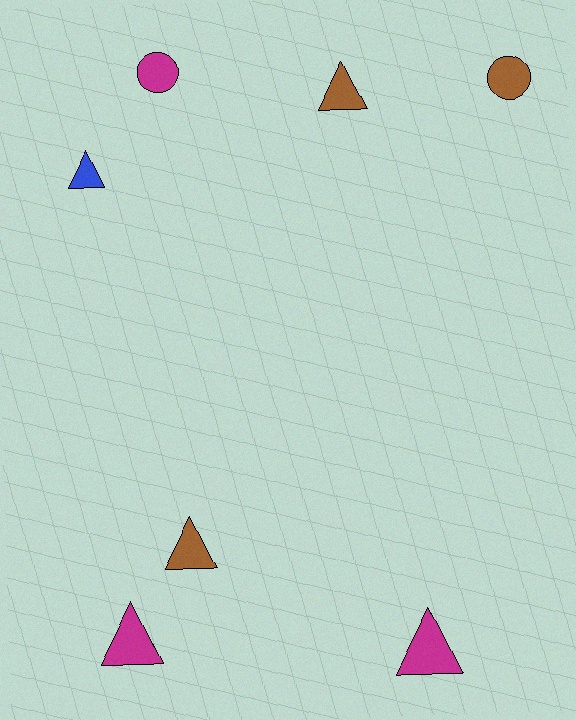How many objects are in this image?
There are 7 objects.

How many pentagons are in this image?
There are no pentagons.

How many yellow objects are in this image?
There are no yellow objects.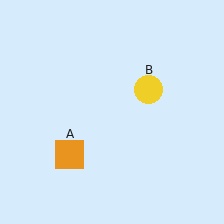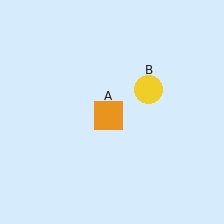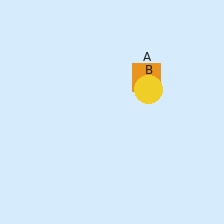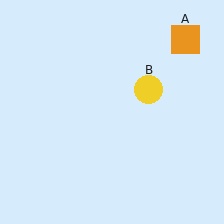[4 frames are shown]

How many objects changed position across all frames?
1 object changed position: orange square (object A).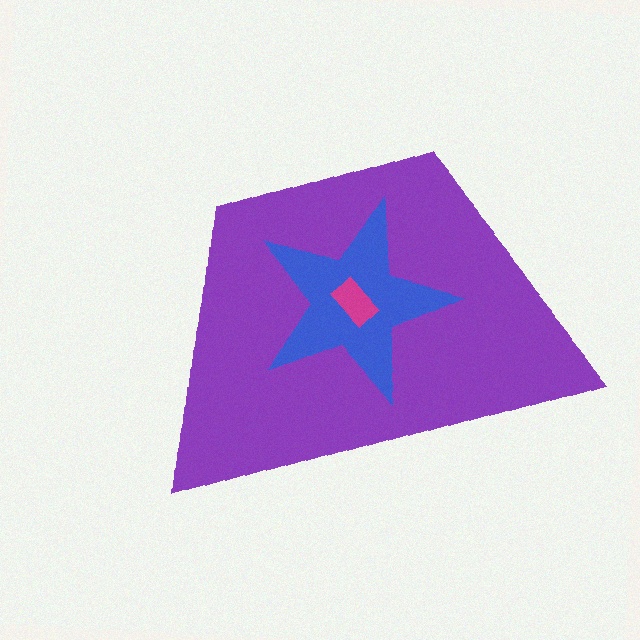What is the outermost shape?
The purple trapezoid.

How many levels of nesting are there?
3.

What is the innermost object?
The magenta rectangle.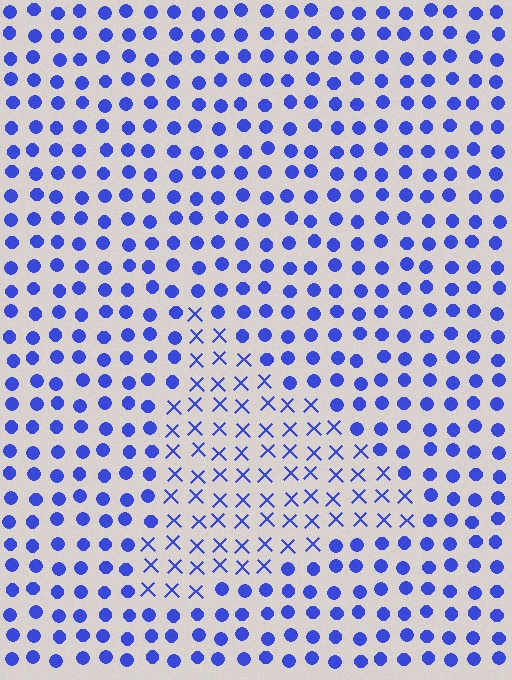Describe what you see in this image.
The image is filled with small blue elements arranged in a uniform grid. A triangle-shaped region contains X marks, while the surrounding area contains circles. The boundary is defined purely by the change in element shape.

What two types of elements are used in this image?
The image uses X marks inside the triangle region and circles outside it.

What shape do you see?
I see a triangle.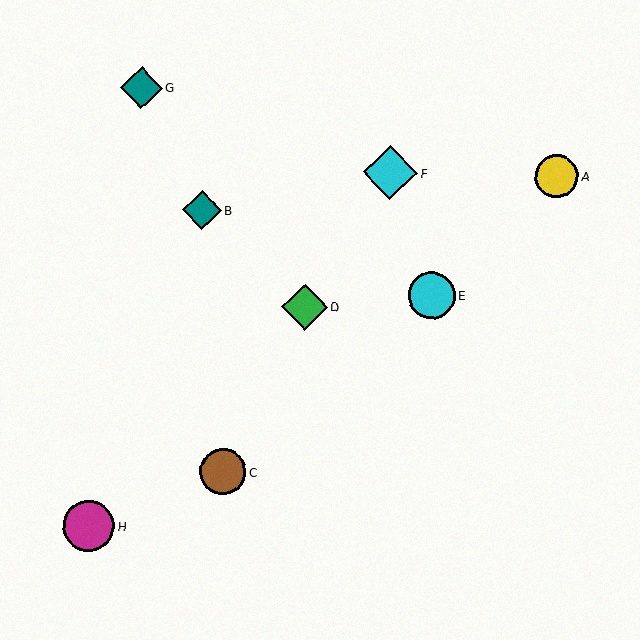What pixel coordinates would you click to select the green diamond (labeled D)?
Click at (305, 307) to select the green diamond D.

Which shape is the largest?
The cyan diamond (labeled F) is the largest.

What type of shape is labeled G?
Shape G is a teal diamond.